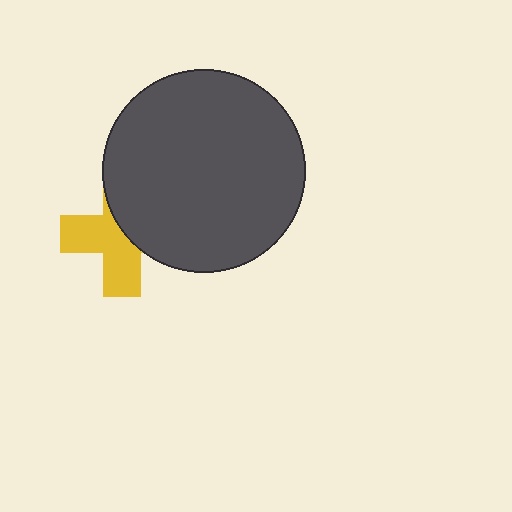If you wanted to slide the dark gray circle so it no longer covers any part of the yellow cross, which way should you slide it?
Slide it right — that is the most direct way to separate the two shapes.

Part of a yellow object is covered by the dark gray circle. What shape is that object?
It is a cross.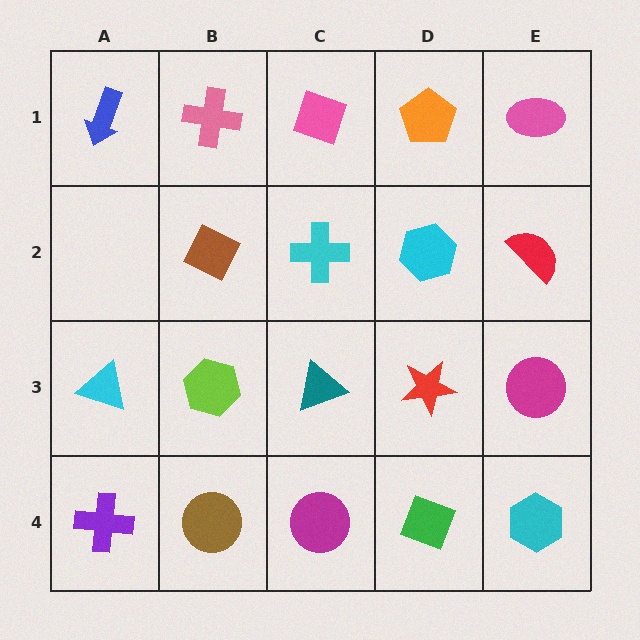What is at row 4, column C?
A magenta circle.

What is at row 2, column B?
A brown diamond.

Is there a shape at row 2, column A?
No, that cell is empty.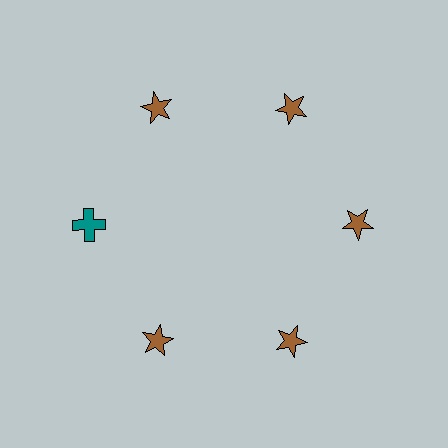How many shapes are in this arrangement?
There are 6 shapes arranged in a ring pattern.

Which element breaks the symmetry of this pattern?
The teal cross at roughly the 9 o'clock position breaks the symmetry. All other shapes are brown stars.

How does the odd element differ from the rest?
It differs in both color (teal instead of brown) and shape (cross instead of star).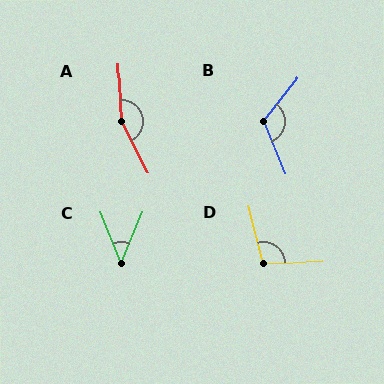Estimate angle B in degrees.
Approximately 119 degrees.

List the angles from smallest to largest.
C (44°), D (103°), B (119°), A (155°).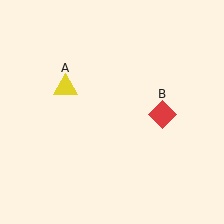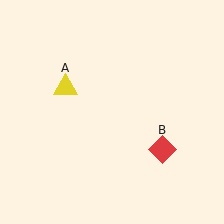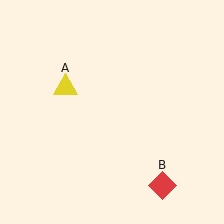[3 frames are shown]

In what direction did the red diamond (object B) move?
The red diamond (object B) moved down.